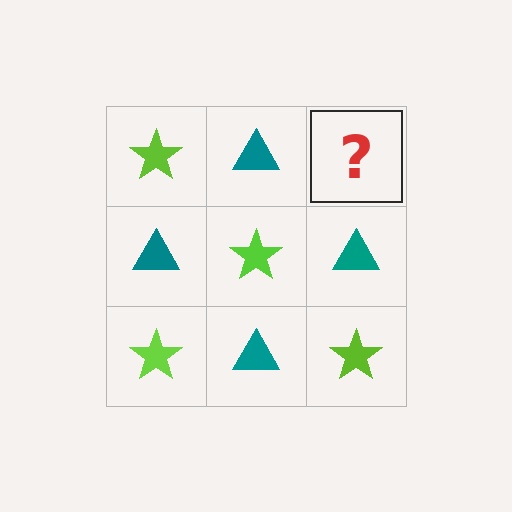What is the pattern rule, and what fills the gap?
The rule is that it alternates lime star and teal triangle in a checkerboard pattern. The gap should be filled with a lime star.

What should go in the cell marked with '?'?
The missing cell should contain a lime star.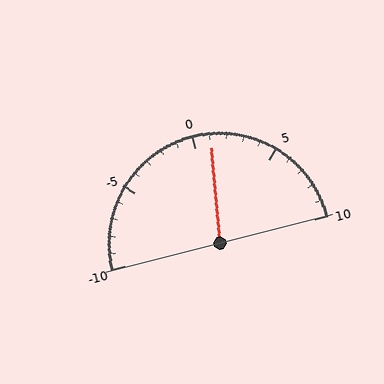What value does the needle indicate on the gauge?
The needle indicates approximately 1.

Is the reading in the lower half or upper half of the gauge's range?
The reading is in the upper half of the range (-10 to 10).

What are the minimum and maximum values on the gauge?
The gauge ranges from -10 to 10.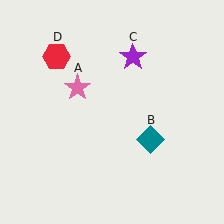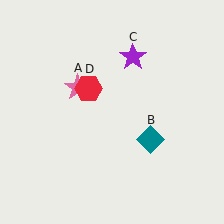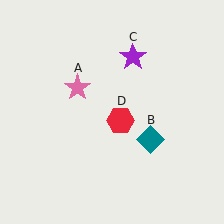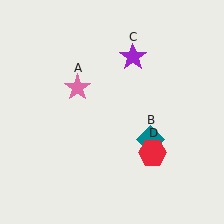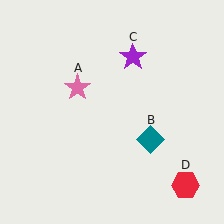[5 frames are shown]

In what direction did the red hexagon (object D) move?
The red hexagon (object D) moved down and to the right.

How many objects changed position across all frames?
1 object changed position: red hexagon (object D).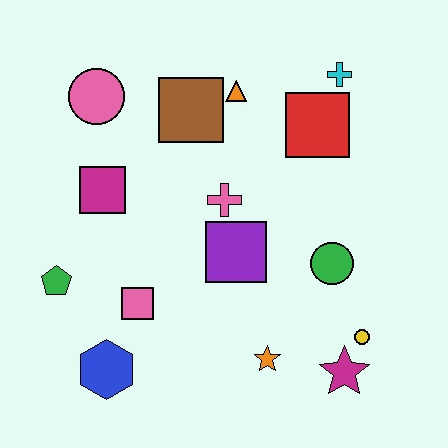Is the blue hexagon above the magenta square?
No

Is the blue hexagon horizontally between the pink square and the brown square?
No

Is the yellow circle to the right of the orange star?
Yes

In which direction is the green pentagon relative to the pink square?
The green pentagon is to the left of the pink square.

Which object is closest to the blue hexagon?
The pink square is closest to the blue hexagon.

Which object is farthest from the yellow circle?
The pink circle is farthest from the yellow circle.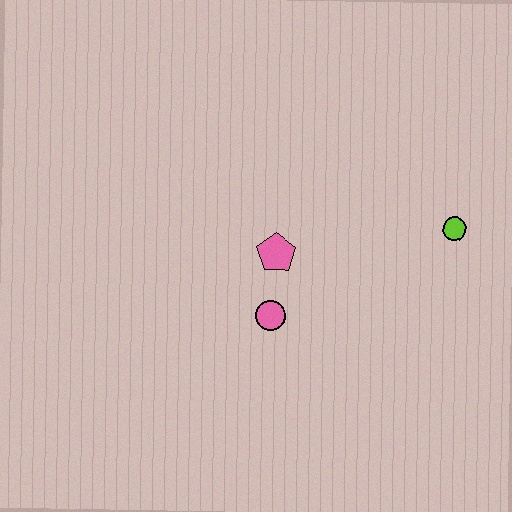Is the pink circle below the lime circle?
Yes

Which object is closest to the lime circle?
The pink pentagon is closest to the lime circle.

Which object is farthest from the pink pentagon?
The lime circle is farthest from the pink pentagon.